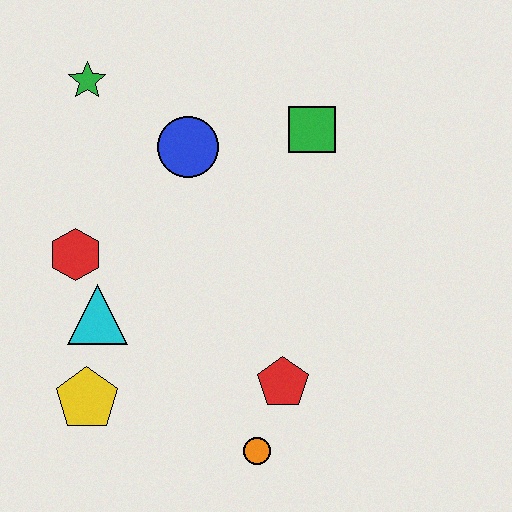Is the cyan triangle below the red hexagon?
Yes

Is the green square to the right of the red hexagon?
Yes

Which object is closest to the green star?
The blue circle is closest to the green star.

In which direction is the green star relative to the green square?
The green star is to the left of the green square.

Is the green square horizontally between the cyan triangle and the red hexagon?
No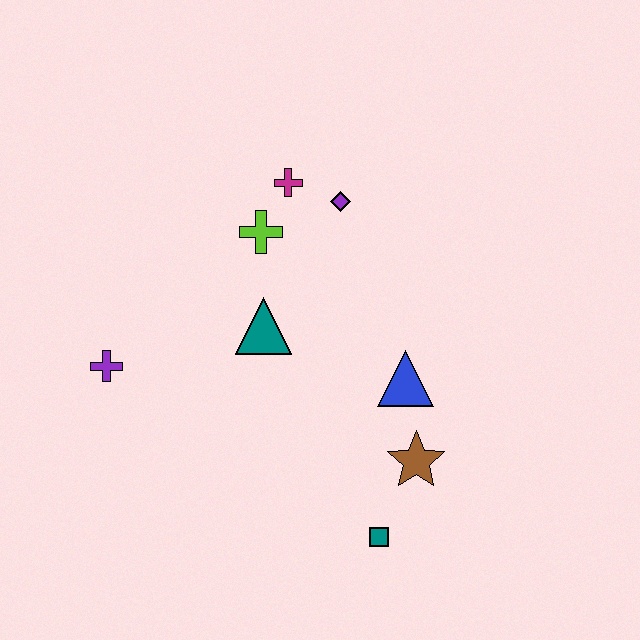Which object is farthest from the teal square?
The magenta cross is farthest from the teal square.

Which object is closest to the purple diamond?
The magenta cross is closest to the purple diamond.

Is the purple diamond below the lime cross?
No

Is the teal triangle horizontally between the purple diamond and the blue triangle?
No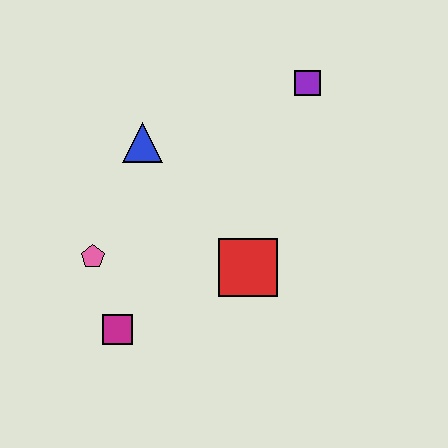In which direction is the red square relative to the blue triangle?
The red square is below the blue triangle.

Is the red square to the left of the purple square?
Yes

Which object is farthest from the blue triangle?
The magenta square is farthest from the blue triangle.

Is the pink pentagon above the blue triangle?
No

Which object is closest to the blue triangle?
The pink pentagon is closest to the blue triangle.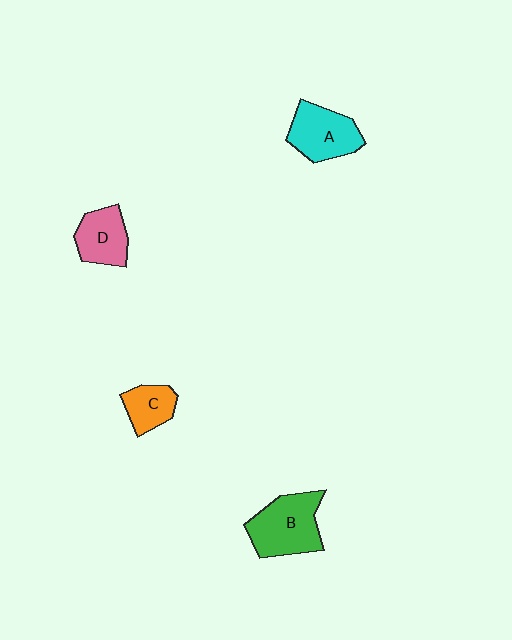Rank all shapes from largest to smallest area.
From largest to smallest: B (green), A (cyan), D (pink), C (orange).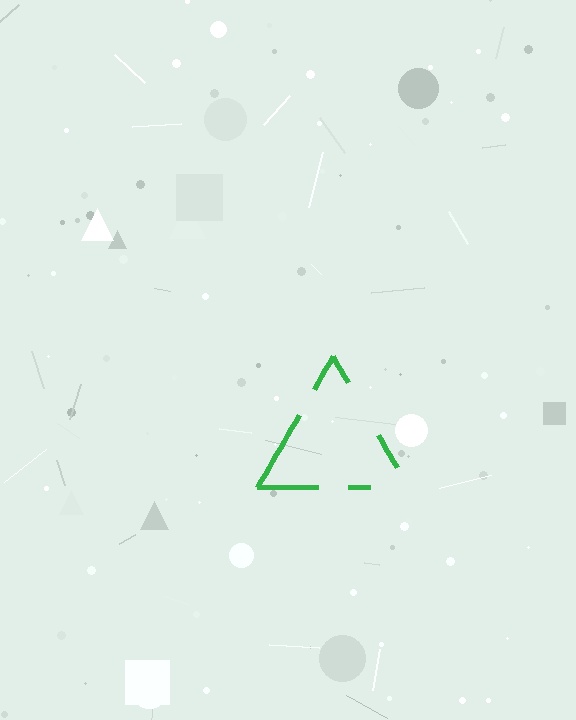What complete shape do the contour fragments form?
The contour fragments form a triangle.